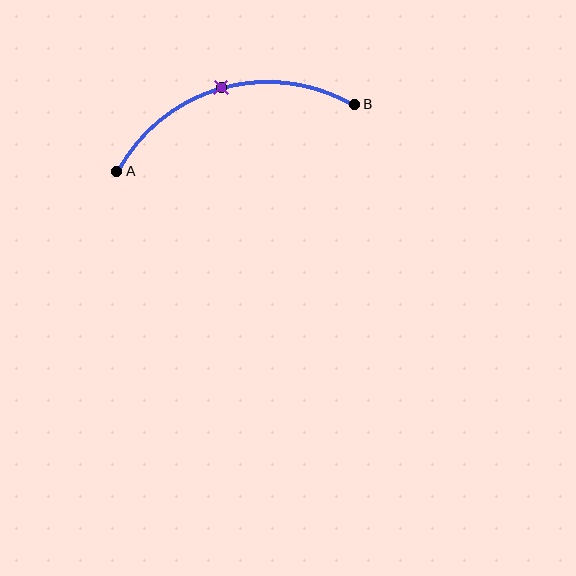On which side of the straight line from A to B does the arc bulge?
The arc bulges above the straight line connecting A and B.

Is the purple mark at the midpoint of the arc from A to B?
Yes. The purple mark lies on the arc at equal arc-length from both A and B — it is the arc midpoint.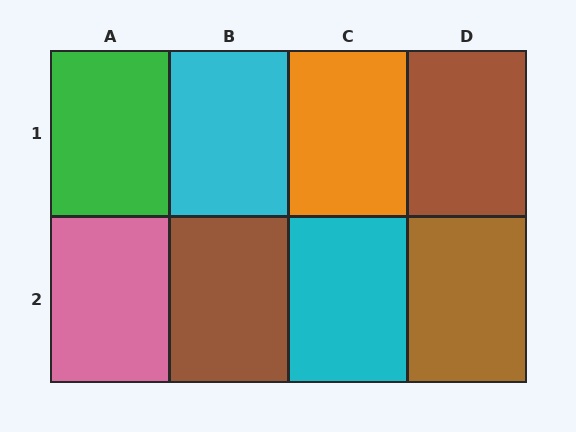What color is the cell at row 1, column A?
Green.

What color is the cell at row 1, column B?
Cyan.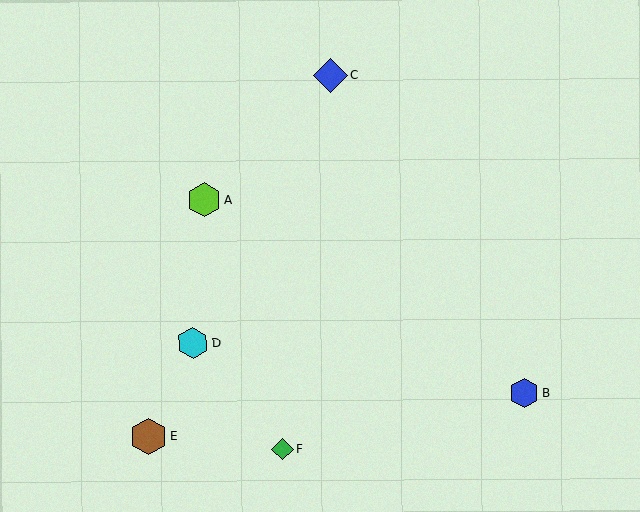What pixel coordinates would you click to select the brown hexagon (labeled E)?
Click at (148, 436) to select the brown hexagon E.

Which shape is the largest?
The brown hexagon (labeled E) is the largest.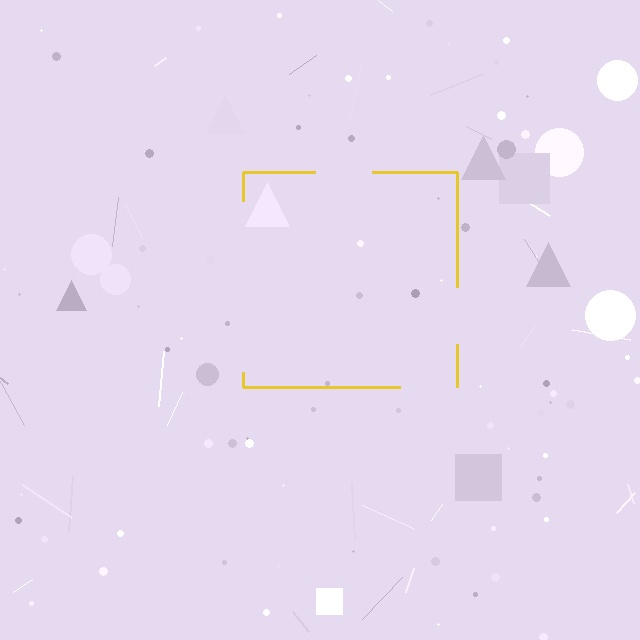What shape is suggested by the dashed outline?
The dashed outline suggests a square.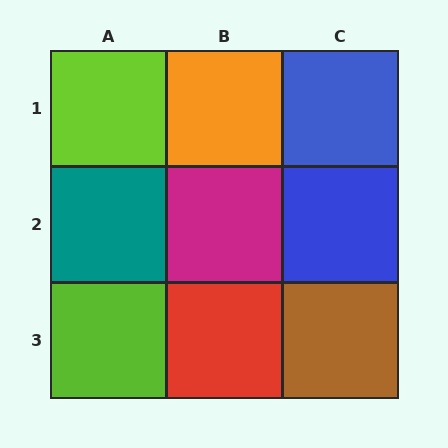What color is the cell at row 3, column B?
Red.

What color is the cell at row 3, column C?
Brown.